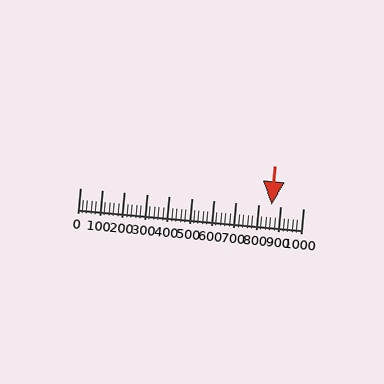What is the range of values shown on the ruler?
The ruler shows values from 0 to 1000.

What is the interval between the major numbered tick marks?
The major tick marks are spaced 100 units apart.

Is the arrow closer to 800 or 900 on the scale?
The arrow is closer to 900.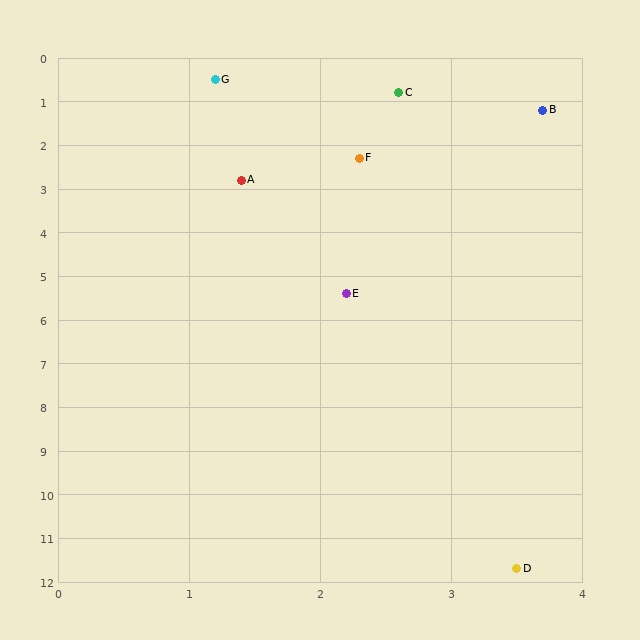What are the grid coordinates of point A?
Point A is at approximately (1.4, 2.8).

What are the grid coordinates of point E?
Point E is at approximately (2.2, 5.4).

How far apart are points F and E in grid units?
Points F and E are about 3.1 grid units apart.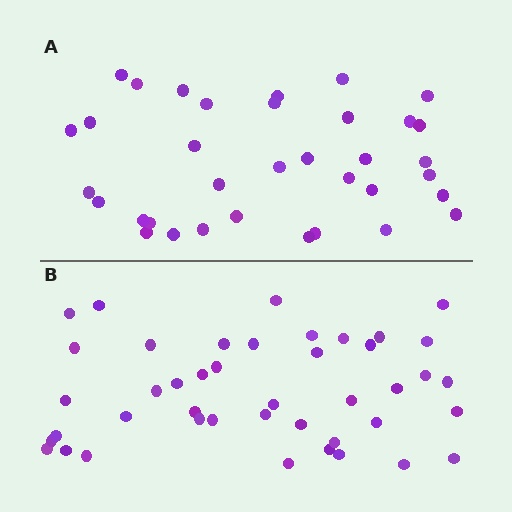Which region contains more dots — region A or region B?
Region B (the bottom region) has more dots.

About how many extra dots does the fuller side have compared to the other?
Region B has roughly 8 or so more dots than region A.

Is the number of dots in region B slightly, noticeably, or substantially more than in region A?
Region B has only slightly more — the two regions are fairly close. The ratio is roughly 1.2 to 1.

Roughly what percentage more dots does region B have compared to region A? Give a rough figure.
About 25% more.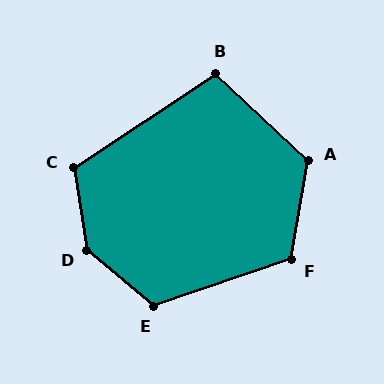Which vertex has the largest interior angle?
D, at approximately 138 degrees.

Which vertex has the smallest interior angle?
B, at approximately 103 degrees.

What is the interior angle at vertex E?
Approximately 122 degrees (obtuse).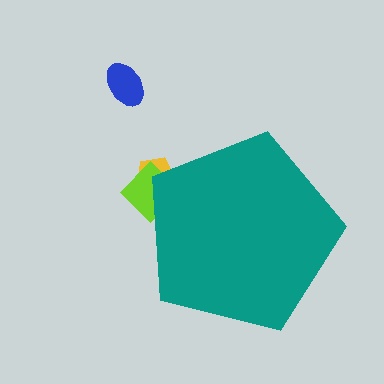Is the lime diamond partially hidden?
Yes, the lime diamond is partially hidden behind the teal pentagon.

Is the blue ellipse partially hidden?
No, the blue ellipse is fully visible.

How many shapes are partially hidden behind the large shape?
2 shapes are partially hidden.